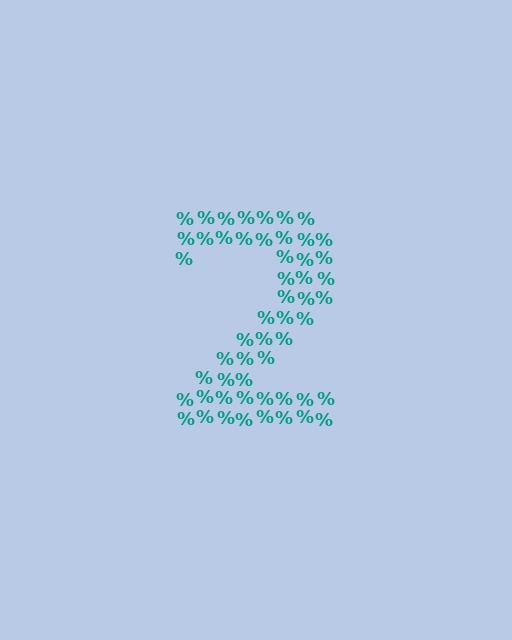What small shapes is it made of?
It is made of small percent signs.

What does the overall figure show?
The overall figure shows the digit 2.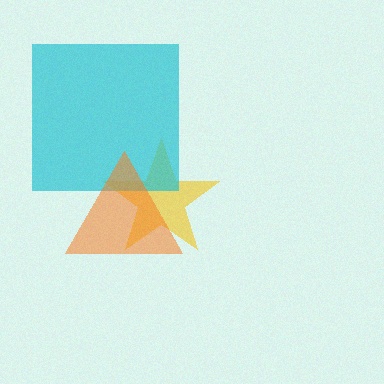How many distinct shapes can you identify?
There are 3 distinct shapes: a yellow star, a cyan square, an orange triangle.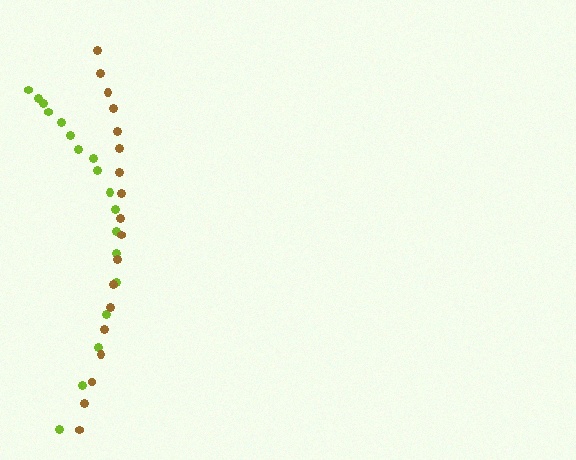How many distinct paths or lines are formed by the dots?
There are 2 distinct paths.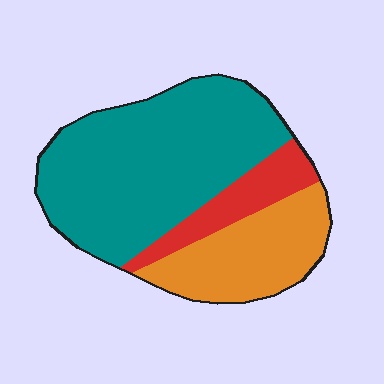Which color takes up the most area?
Teal, at roughly 60%.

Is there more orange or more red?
Orange.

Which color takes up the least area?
Red, at roughly 15%.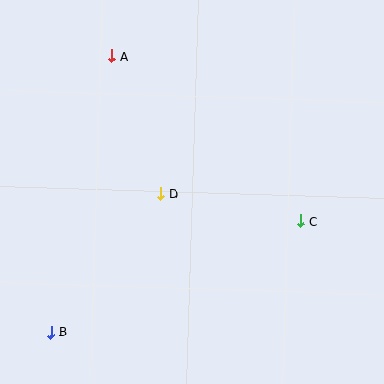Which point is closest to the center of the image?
Point D at (161, 194) is closest to the center.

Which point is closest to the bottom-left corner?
Point B is closest to the bottom-left corner.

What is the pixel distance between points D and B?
The distance between D and B is 176 pixels.